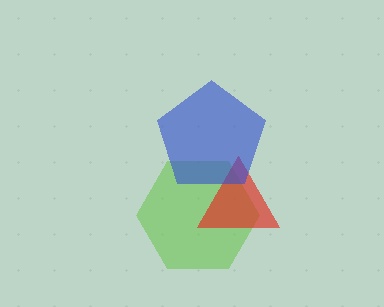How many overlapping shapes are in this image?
There are 3 overlapping shapes in the image.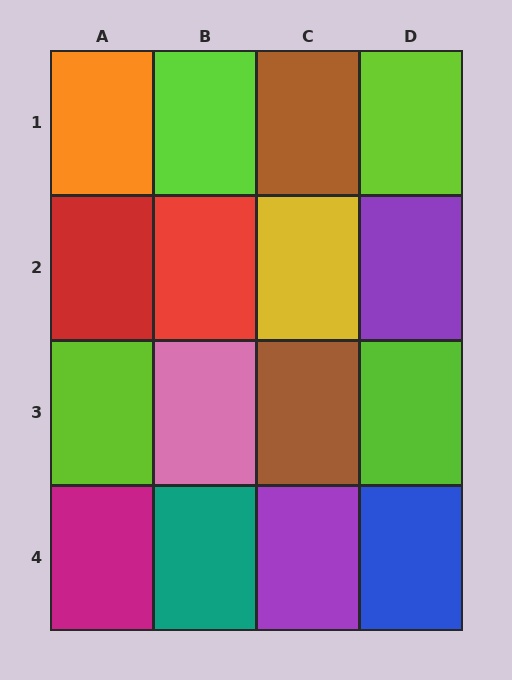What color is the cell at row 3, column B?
Pink.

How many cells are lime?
4 cells are lime.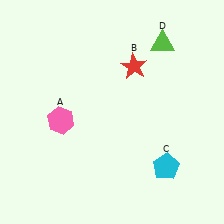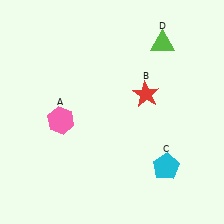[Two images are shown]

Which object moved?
The red star (B) moved down.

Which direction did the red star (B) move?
The red star (B) moved down.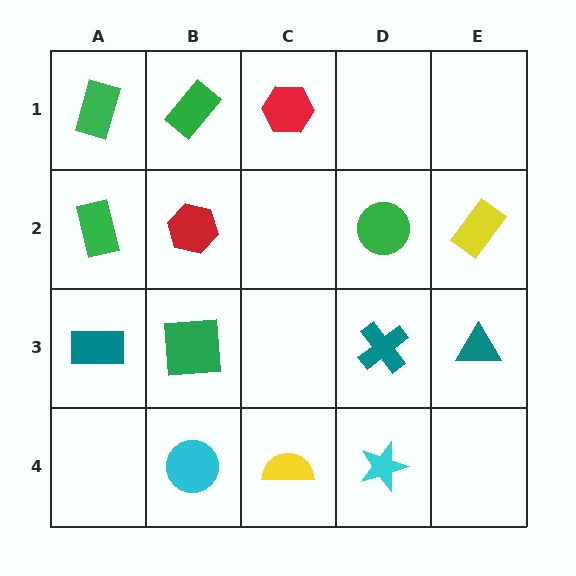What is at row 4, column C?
A yellow semicircle.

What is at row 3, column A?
A teal rectangle.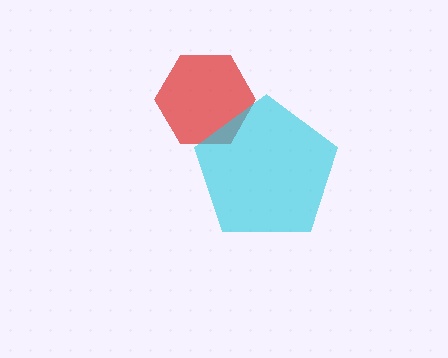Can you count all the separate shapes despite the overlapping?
Yes, there are 2 separate shapes.